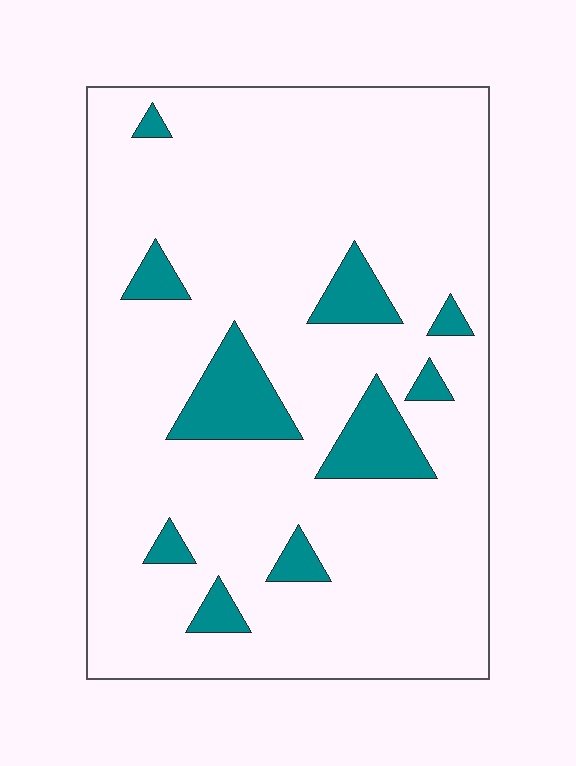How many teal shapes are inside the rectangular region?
10.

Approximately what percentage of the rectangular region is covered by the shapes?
Approximately 10%.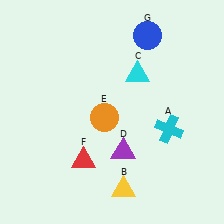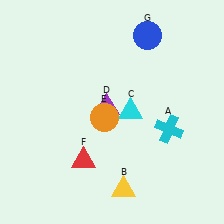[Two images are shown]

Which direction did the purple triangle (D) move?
The purple triangle (D) moved up.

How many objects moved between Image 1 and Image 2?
2 objects moved between the two images.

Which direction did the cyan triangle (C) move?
The cyan triangle (C) moved down.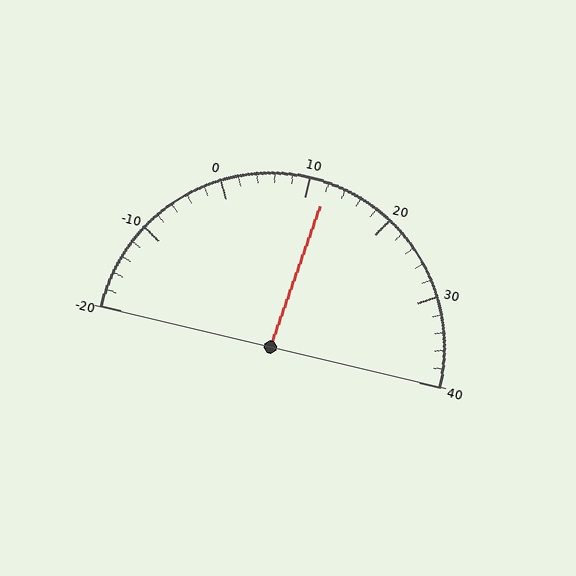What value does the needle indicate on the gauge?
The needle indicates approximately 12.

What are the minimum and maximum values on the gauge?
The gauge ranges from -20 to 40.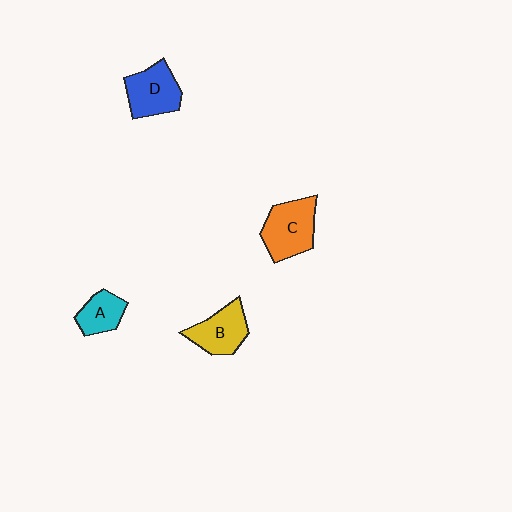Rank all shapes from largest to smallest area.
From largest to smallest: C (orange), D (blue), B (yellow), A (cyan).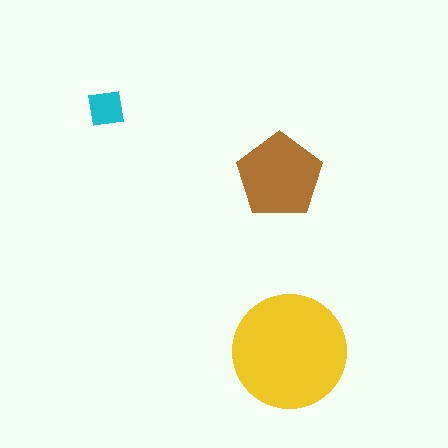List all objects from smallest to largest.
The cyan square, the brown pentagon, the yellow circle.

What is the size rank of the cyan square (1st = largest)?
3rd.